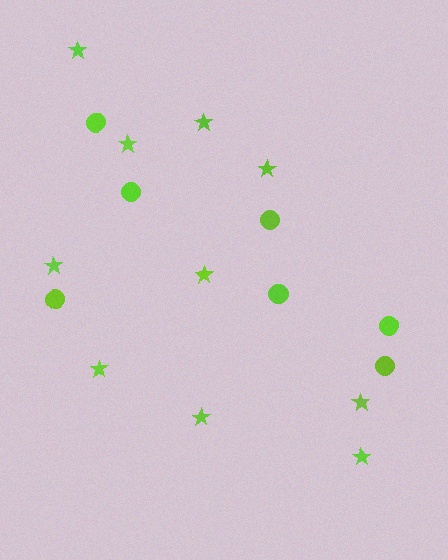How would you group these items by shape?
There are 2 groups: one group of stars (10) and one group of circles (7).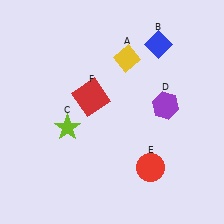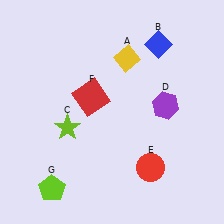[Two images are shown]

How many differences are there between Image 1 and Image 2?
There is 1 difference between the two images.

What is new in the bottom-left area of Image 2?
A lime pentagon (G) was added in the bottom-left area of Image 2.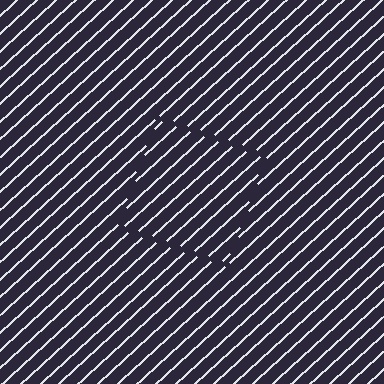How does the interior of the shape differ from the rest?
The interior of the shape contains the same grating, shifted by half a period — the contour is defined by the phase discontinuity where line-ends from the inner and outer gratings abut.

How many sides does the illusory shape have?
4 sides — the line-ends trace a square.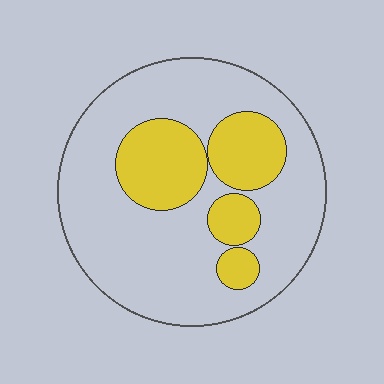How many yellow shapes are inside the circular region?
4.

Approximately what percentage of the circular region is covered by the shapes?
Approximately 25%.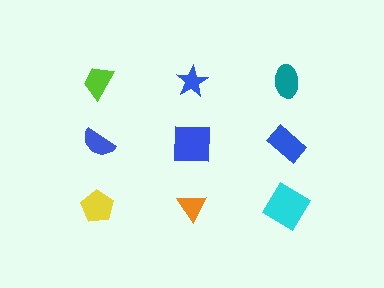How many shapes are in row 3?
3 shapes.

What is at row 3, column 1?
A yellow pentagon.